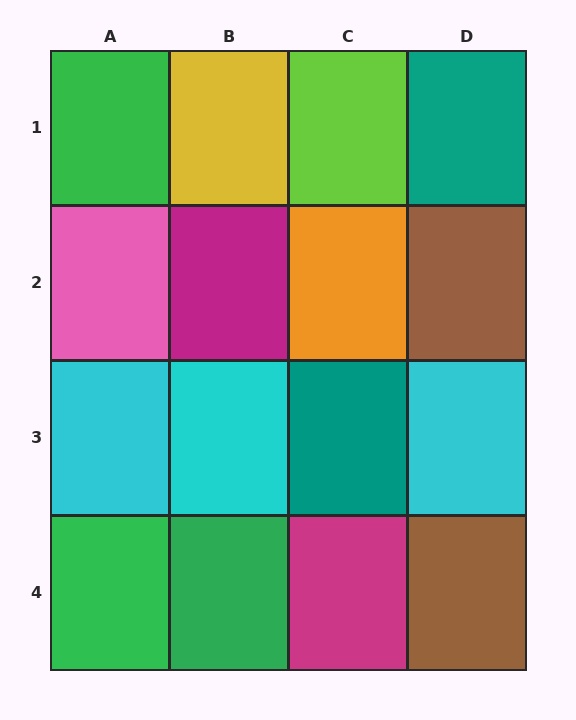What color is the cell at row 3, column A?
Cyan.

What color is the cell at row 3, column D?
Cyan.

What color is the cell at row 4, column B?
Green.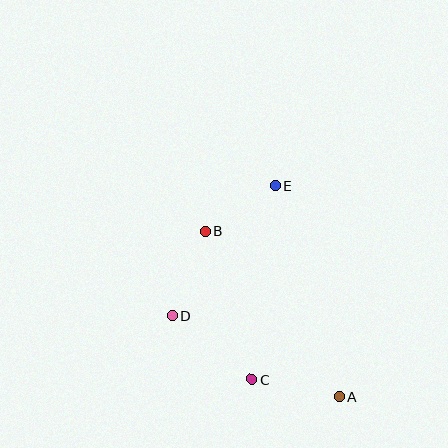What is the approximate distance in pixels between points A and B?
The distance between A and B is approximately 213 pixels.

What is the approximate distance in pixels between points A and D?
The distance between A and D is approximately 185 pixels.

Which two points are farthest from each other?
Points A and E are farthest from each other.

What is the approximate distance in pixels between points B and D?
The distance between B and D is approximately 91 pixels.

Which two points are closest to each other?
Points B and E are closest to each other.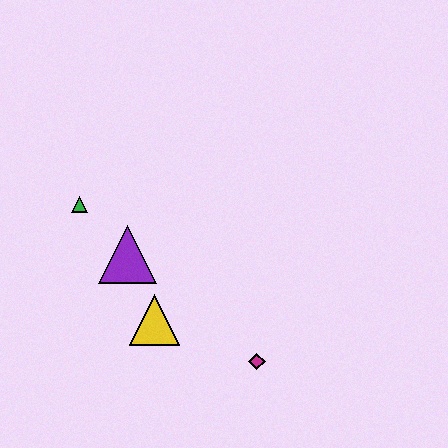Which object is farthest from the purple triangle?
The magenta diamond is farthest from the purple triangle.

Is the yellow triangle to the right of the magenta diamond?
No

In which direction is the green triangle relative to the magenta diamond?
The green triangle is to the left of the magenta diamond.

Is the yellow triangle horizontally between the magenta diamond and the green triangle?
Yes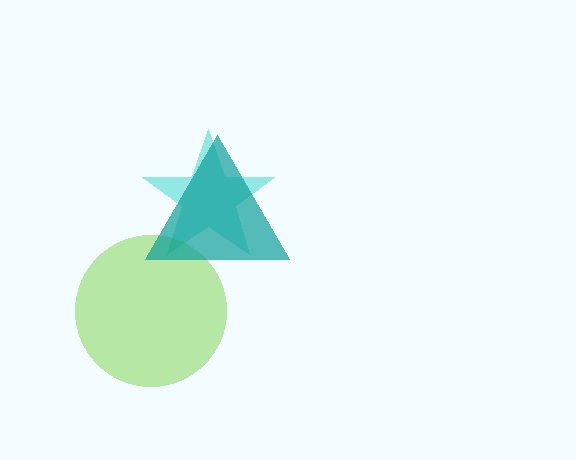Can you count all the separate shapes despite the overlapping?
Yes, there are 3 separate shapes.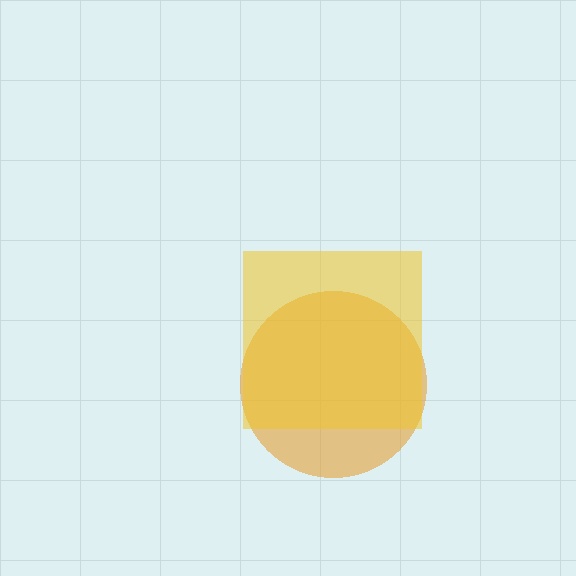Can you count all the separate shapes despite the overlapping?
Yes, there are 2 separate shapes.